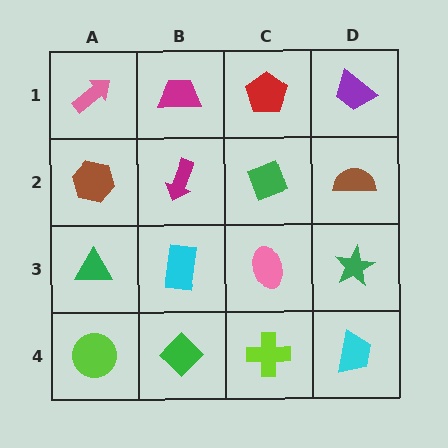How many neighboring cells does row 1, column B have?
3.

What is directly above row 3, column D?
A brown semicircle.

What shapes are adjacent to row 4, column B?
A cyan rectangle (row 3, column B), a lime circle (row 4, column A), a lime cross (row 4, column C).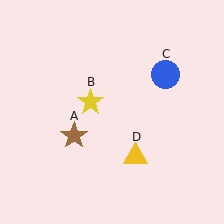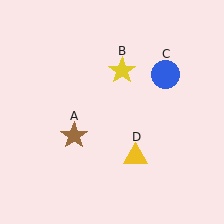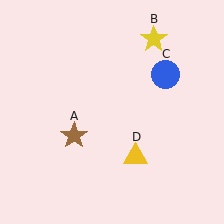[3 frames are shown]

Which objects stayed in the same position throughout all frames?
Brown star (object A) and blue circle (object C) and yellow triangle (object D) remained stationary.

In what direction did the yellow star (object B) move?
The yellow star (object B) moved up and to the right.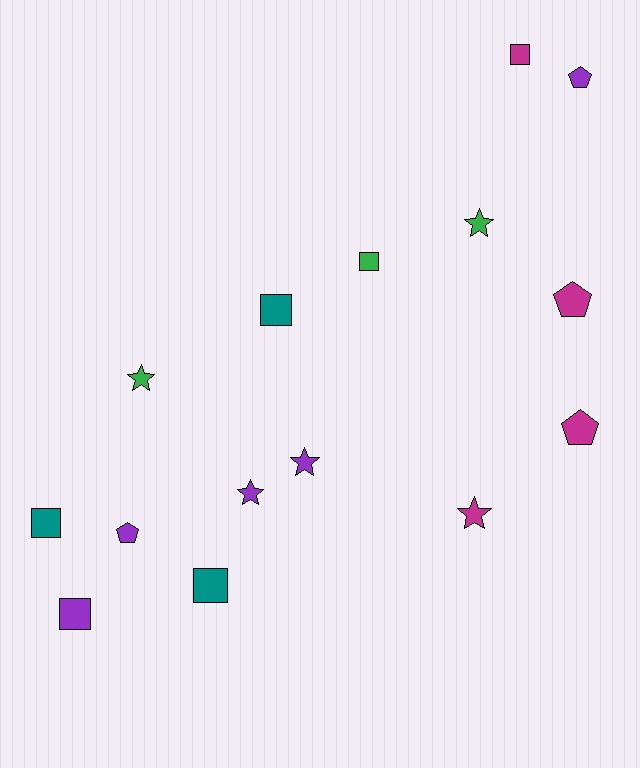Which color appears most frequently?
Purple, with 5 objects.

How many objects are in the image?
There are 15 objects.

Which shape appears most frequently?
Square, with 6 objects.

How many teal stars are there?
There are no teal stars.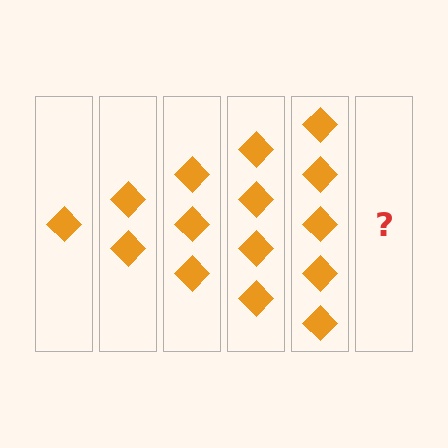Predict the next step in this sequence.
The next step is 6 diamonds.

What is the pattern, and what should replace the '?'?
The pattern is that each step adds one more diamond. The '?' should be 6 diamonds.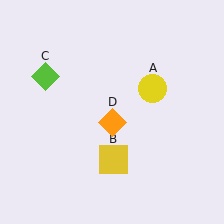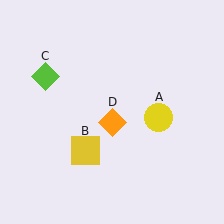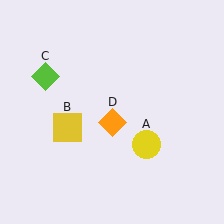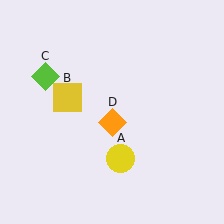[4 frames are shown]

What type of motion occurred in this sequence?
The yellow circle (object A), yellow square (object B) rotated clockwise around the center of the scene.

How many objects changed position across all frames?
2 objects changed position: yellow circle (object A), yellow square (object B).